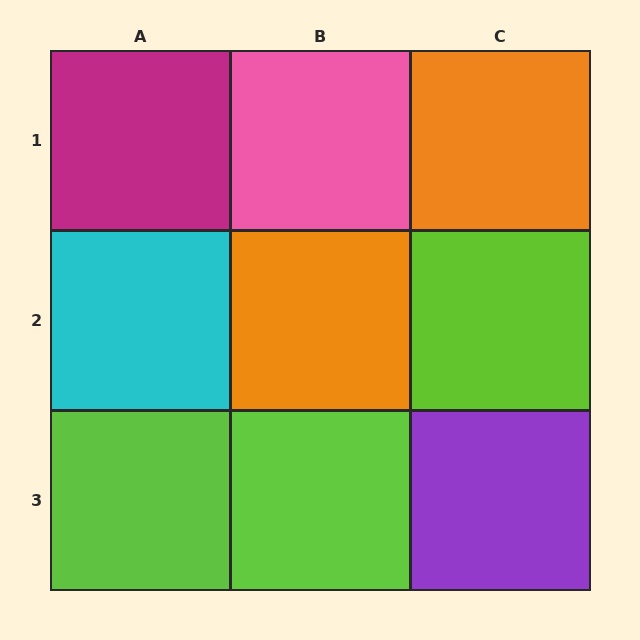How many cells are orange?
2 cells are orange.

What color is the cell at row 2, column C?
Lime.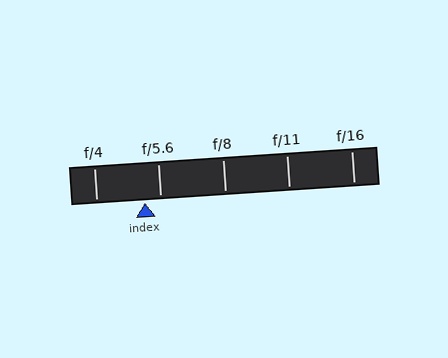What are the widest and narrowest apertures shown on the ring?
The widest aperture shown is f/4 and the narrowest is f/16.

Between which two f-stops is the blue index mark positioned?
The index mark is between f/4 and f/5.6.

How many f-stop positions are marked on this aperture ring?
There are 5 f-stop positions marked.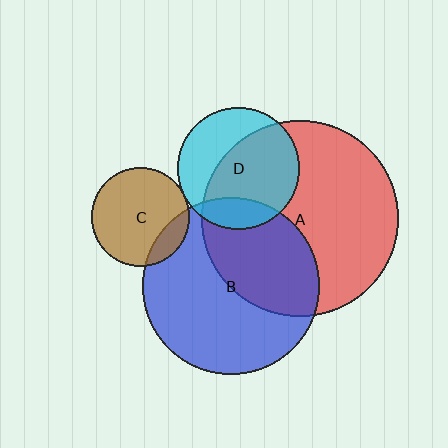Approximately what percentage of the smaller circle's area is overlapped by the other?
Approximately 40%.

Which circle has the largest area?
Circle A (red).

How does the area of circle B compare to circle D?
Approximately 2.1 times.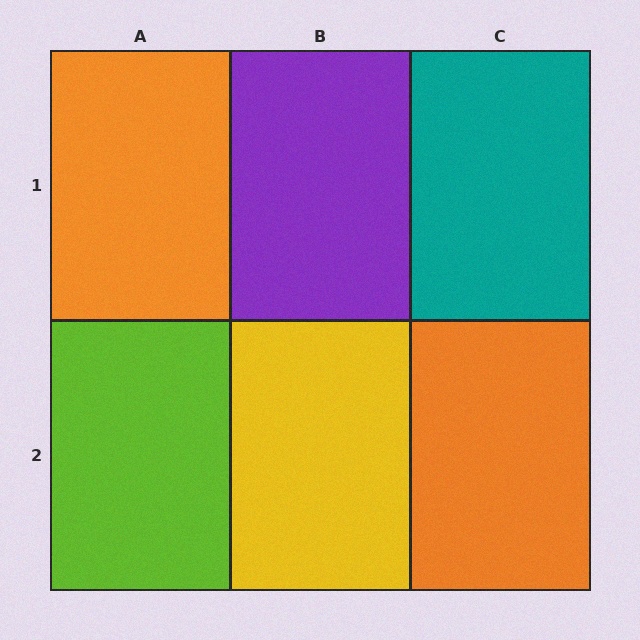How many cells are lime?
1 cell is lime.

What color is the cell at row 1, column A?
Orange.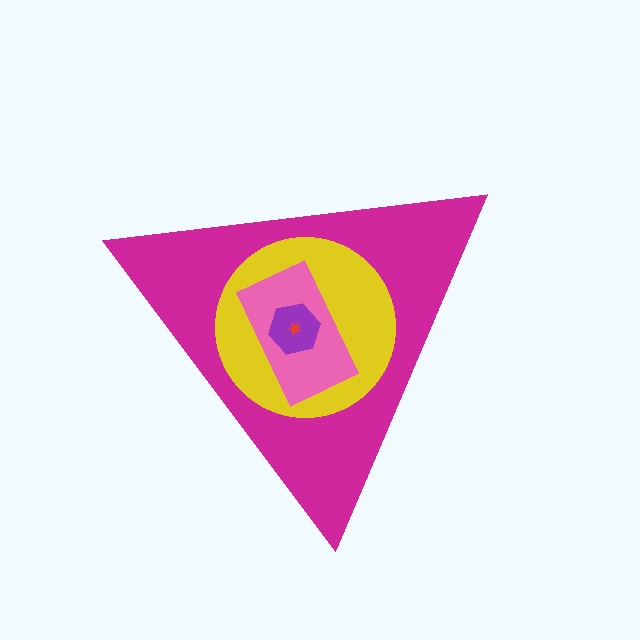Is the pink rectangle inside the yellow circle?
Yes.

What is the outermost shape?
The magenta triangle.